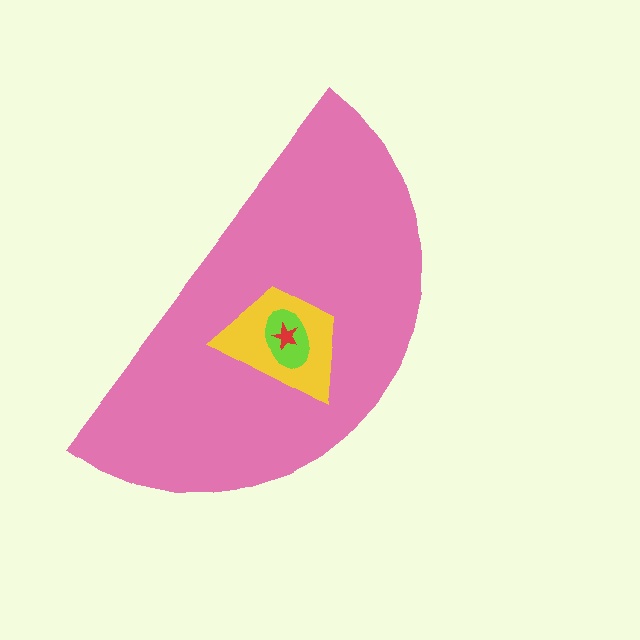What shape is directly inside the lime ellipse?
The red star.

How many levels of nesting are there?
4.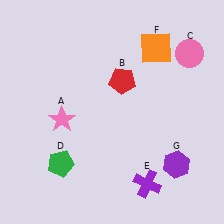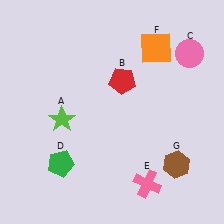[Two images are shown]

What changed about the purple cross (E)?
In Image 1, E is purple. In Image 2, it changed to pink.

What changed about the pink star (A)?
In Image 1, A is pink. In Image 2, it changed to lime.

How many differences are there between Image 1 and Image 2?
There are 3 differences between the two images.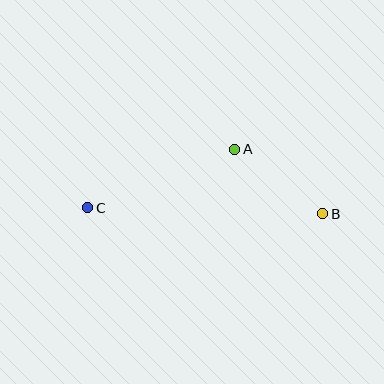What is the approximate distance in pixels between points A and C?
The distance between A and C is approximately 158 pixels.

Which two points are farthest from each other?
Points B and C are farthest from each other.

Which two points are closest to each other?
Points A and B are closest to each other.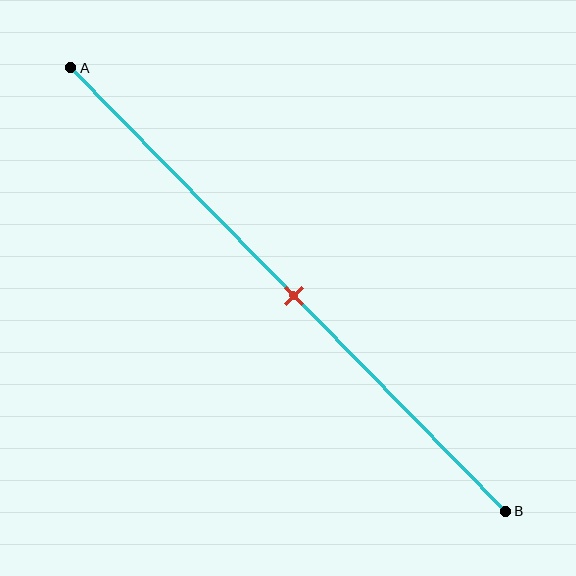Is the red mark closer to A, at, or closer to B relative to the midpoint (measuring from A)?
The red mark is approximately at the midpoint of segment AB.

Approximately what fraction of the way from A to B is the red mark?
The red mark is approximately 50% of the way from A to B.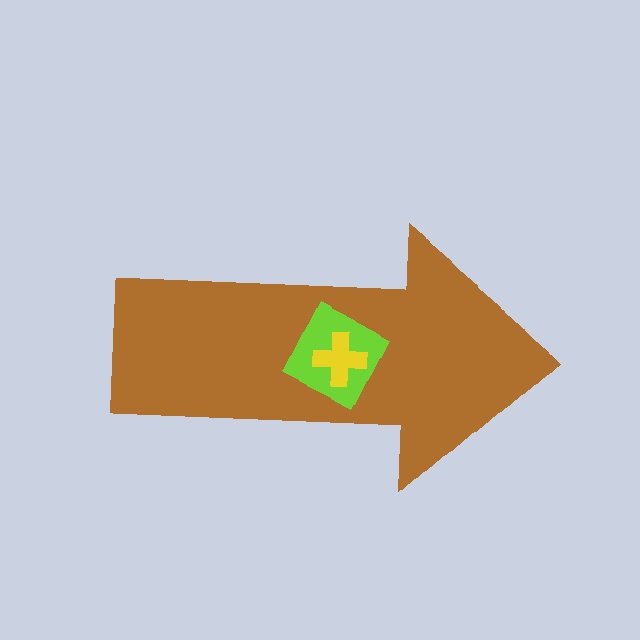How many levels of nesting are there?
3.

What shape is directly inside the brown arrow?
The lime diamond.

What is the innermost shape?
The yellow cross.